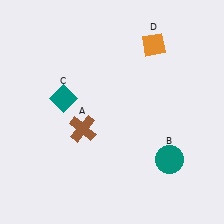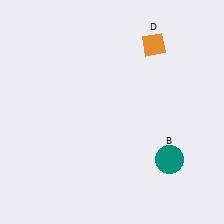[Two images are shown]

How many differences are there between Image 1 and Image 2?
There are 2 differences between the two images.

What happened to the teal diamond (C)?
The teal diamond (C) was removed in Image 2. It was in the top-left area of Image 1.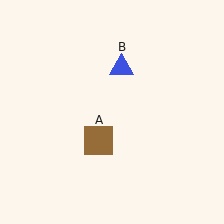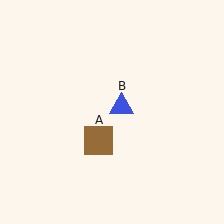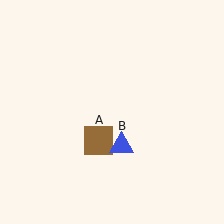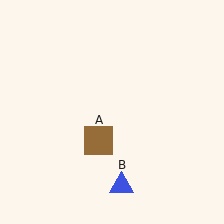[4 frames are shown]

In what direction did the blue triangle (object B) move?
The blue triangle (object B) moved down.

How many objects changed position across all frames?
1 object changed position: blue triangle (object B).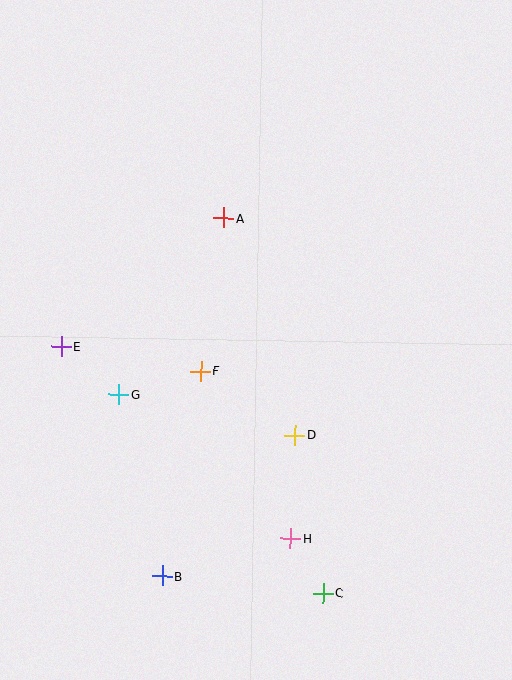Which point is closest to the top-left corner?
Point A is closest to the top-left corner.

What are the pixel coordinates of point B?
Point B is at (162, 576).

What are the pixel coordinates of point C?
Point C is at (323, 593).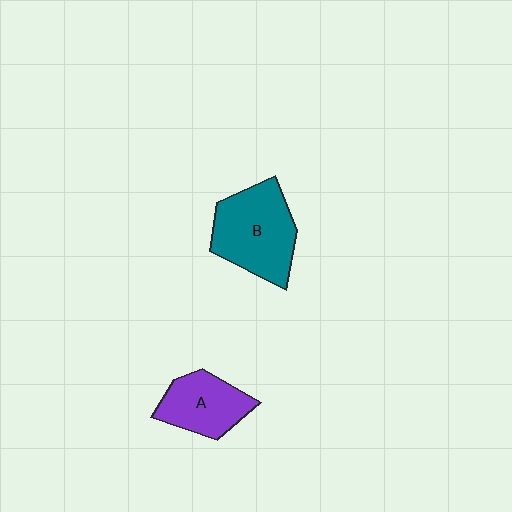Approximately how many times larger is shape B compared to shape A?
Approximately 1.4 times.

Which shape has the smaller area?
Shape A (purple).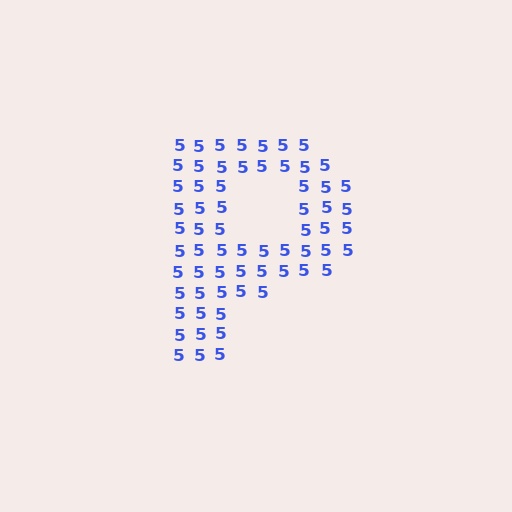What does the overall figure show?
The overall figure shows the letter P.